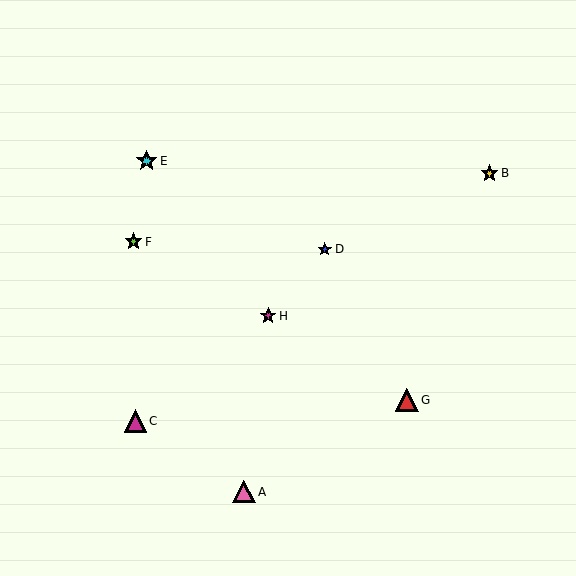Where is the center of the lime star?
The center of the lime star is at (134, 242).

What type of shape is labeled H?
Shape H is a magenta star.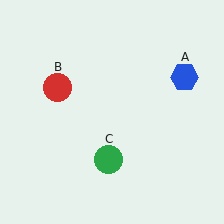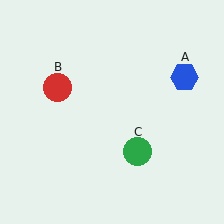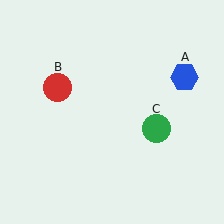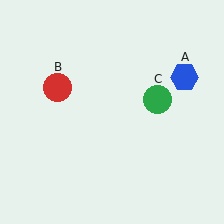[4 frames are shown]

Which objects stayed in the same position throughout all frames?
Blue hexagon (object A) and red circle (object B) remained stationary.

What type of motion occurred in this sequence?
The green circle (object C) rotated counterclockwise around the center of the scene.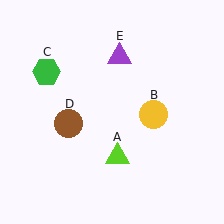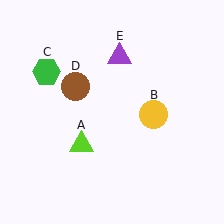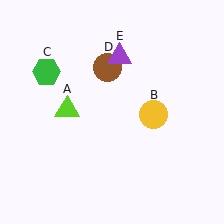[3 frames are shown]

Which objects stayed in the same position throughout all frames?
Yellow circle (object B) and green hexagon (object C) and purple triangle (object E) remained stationary.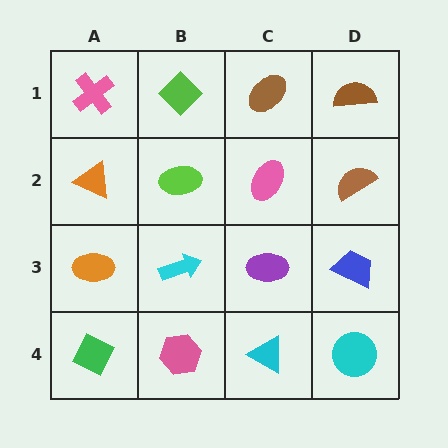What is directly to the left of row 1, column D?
A brown ellipse.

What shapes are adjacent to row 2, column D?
A brown semicircle (row 1, column D), a blue trapezoid (row 3, column D), a pink ellipse (row 2, column C).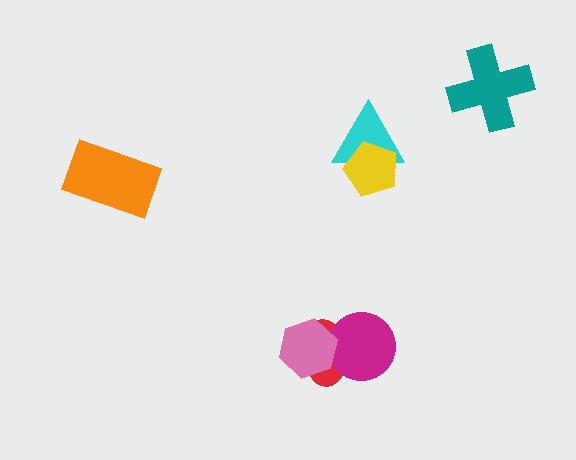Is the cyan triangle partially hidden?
Yes, it is partially covered by another shape.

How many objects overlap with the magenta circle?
2 objects overlap with the magenta circle.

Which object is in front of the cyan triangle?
The yellow pentagon is in front of the cyan triangle.